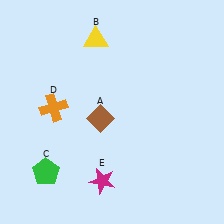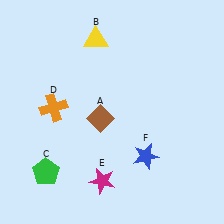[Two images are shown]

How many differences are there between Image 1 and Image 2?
There is 1 difference between the two images.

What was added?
A blue star (F) was added in Image 2.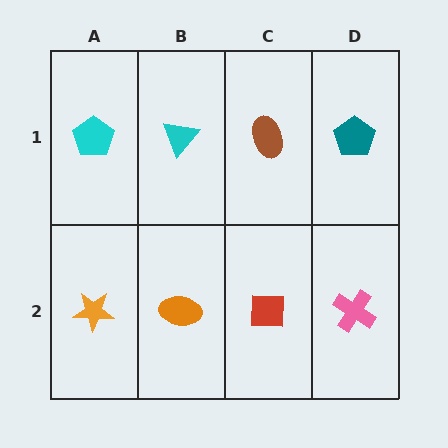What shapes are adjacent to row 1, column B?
An orange ellipse (row 2, column B), a cyan pentagon (row 1, column A), a brown ellipse (row 1, column C).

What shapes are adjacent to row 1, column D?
A pink cross (row 2, column D), a brown ellipse (row 1, column C).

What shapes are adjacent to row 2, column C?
A brown ellipse (row 1, column C), an orange ellipse (row 2, column B), a pink cross (row 2, column D).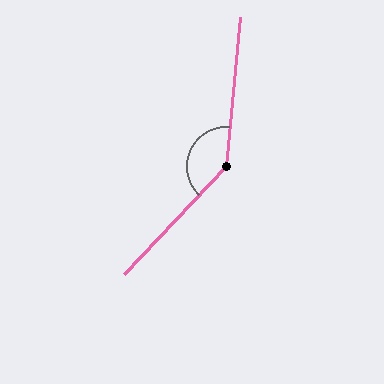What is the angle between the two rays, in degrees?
Approximately 142 degrees.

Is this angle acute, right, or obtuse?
It is obtuse.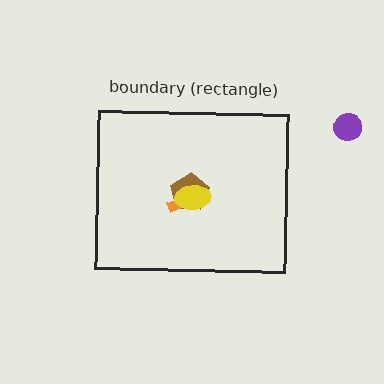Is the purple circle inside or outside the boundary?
Outside.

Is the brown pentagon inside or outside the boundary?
Inside.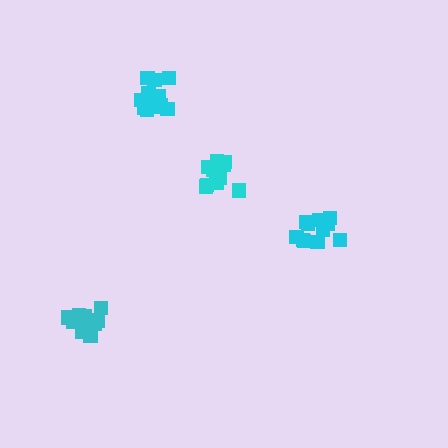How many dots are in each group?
Group 1: 12 dots, Group 2: 11 dots, Group 3: 11 dots, Group 4: 10 dots (44 total).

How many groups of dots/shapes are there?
There are 4 groups.